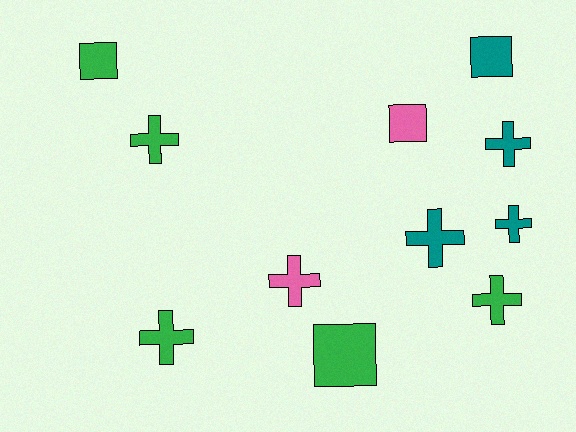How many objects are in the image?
There are 11 objects.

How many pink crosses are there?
There is 1 pink cross.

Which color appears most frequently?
Green, with 5 objects.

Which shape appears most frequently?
Cross, with 7 objects.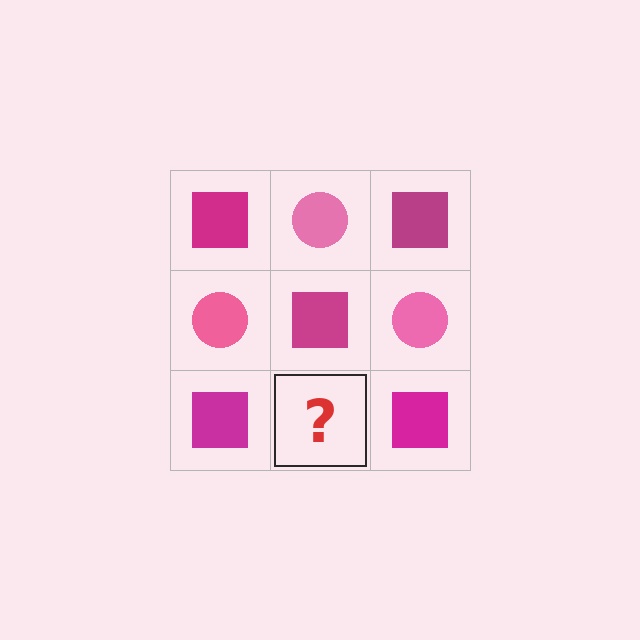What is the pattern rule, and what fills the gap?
The rule is that it alternates magenta square and pink circle in a checkerboard pattern. The gap should be filled with a pink circle.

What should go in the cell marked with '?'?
The missing cell should contain a pink circle.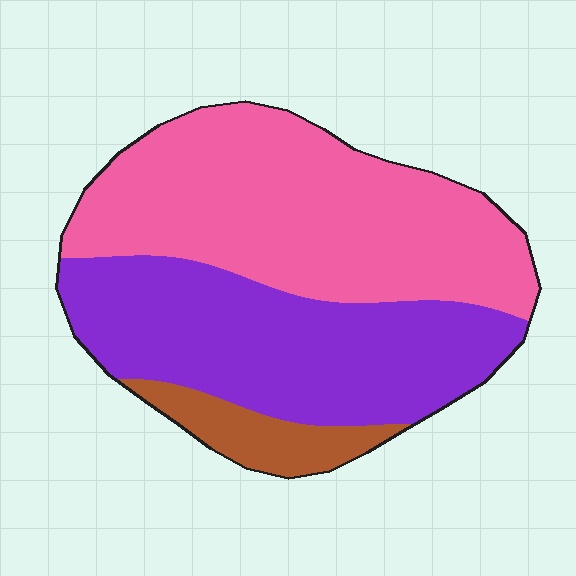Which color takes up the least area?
Brown, at roughly 10%.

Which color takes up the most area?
Pink, at roughly 50%.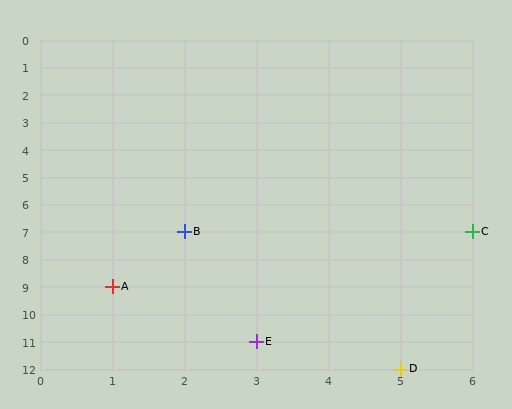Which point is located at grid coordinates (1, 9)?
Point A is at (1, 9).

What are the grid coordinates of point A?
Point A is at grid coordinates (1, 9).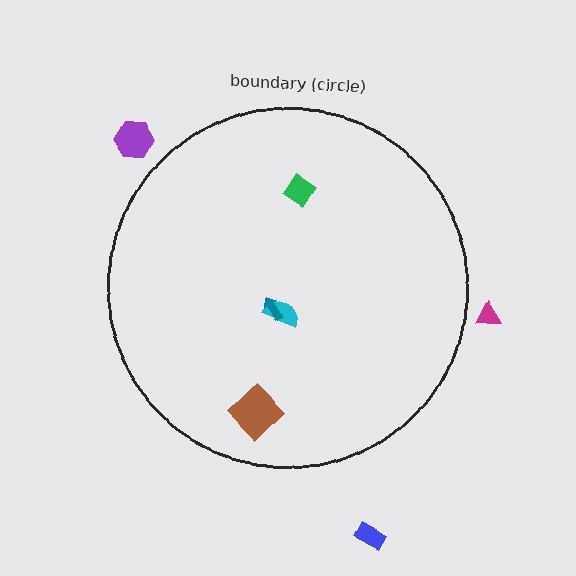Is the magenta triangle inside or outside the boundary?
Outside.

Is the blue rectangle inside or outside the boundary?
Outside.